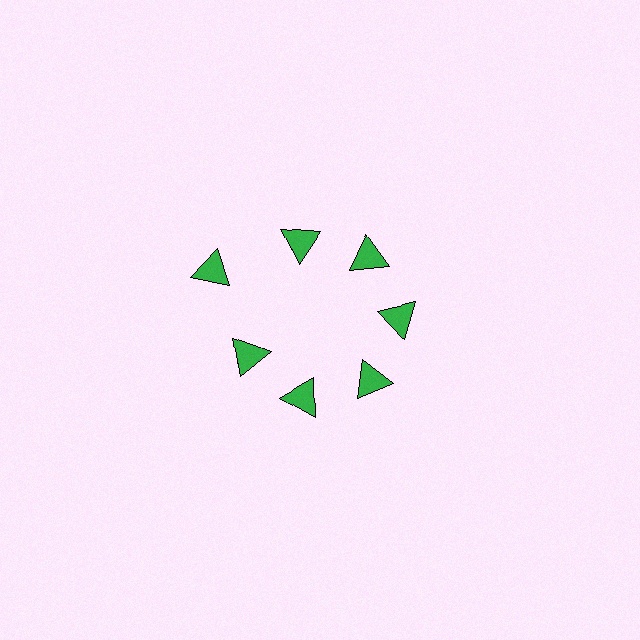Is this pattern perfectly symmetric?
No. The 7 green triangles are arranged in a ring, but one element near the 10 o'clock position is pushed outward from the center, breaking the 7-fold rotational symmetry.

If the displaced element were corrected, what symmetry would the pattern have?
It would have 7-fold rotational symmetry — the pattern would map onto itself every 51 degrees.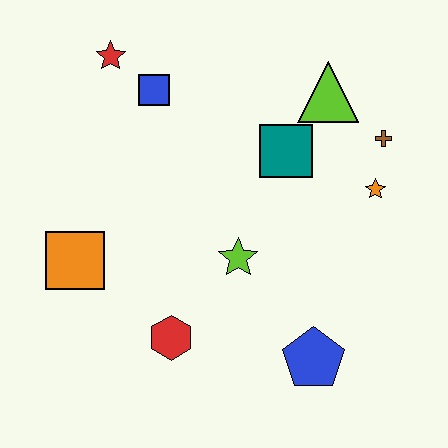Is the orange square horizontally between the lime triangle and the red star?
No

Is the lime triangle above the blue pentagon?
Yes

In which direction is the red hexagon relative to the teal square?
The red hexagon is below the teal square.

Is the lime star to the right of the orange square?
Yes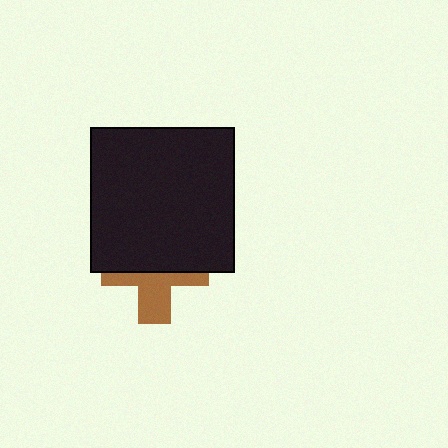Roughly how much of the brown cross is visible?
A small part of it is visible (roughly 43%).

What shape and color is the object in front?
The object in front is a black square.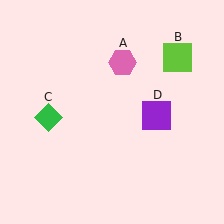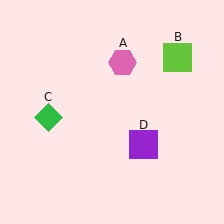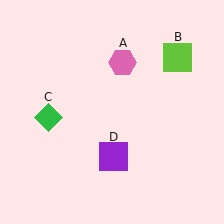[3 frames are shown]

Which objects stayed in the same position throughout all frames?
Pink hexagon (object A) and lime square (object B) and green diamond (object C) remained stationary.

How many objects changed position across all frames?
1 object changed position: purple square (object D).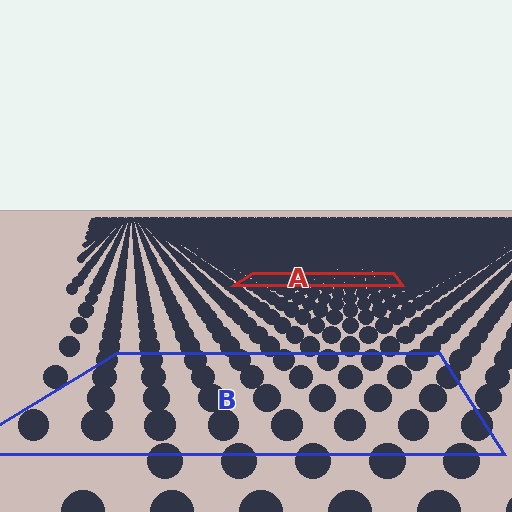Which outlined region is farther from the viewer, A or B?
Region A is farther from the viewer — the texture elements inside it appear smaller and more densely packed.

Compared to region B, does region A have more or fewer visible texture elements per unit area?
Region A has more texture elements per unit area — they are packed more densely because it is farther away.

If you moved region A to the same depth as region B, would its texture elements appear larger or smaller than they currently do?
They would appear larger. At a closer depth, the same texture elements are projected at a bigger on-screen size.